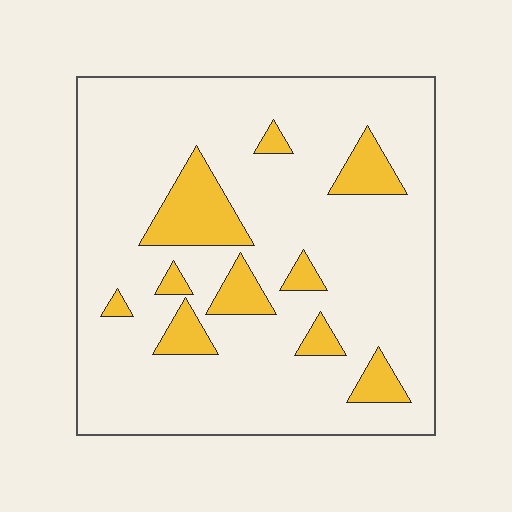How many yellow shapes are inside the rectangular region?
10.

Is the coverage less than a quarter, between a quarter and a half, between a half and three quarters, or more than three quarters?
Less than a quarter.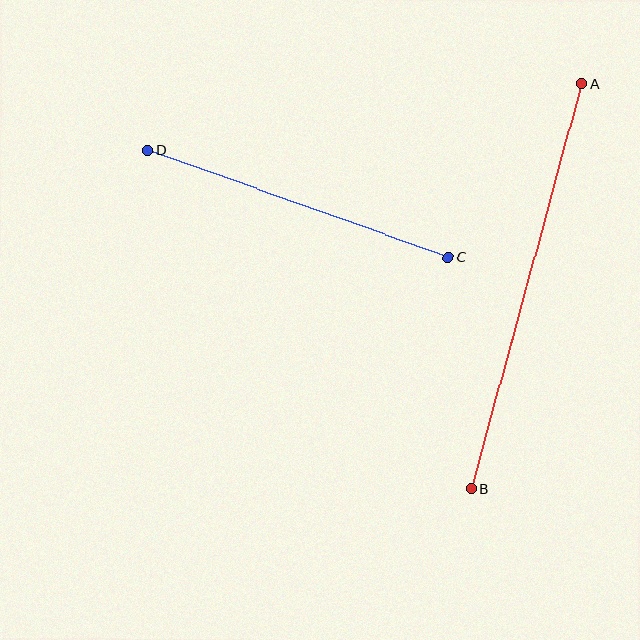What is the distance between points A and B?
The distance is approximately 420 pixels.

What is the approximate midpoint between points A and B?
The midpoint is at approximately (526, 286) pixels.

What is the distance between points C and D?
The distance is approximately 319 pixels.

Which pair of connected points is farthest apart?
Points A and B are farthest apart.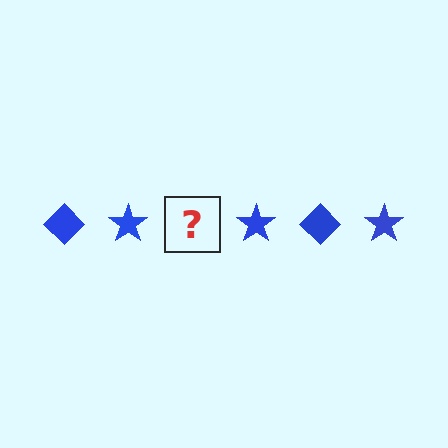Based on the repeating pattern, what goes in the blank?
The blank should be a blue diamond.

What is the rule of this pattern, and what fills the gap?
The rule is that the pattern cycles through diamond, star shapes in blue. The gap should be filled with a blue diamond.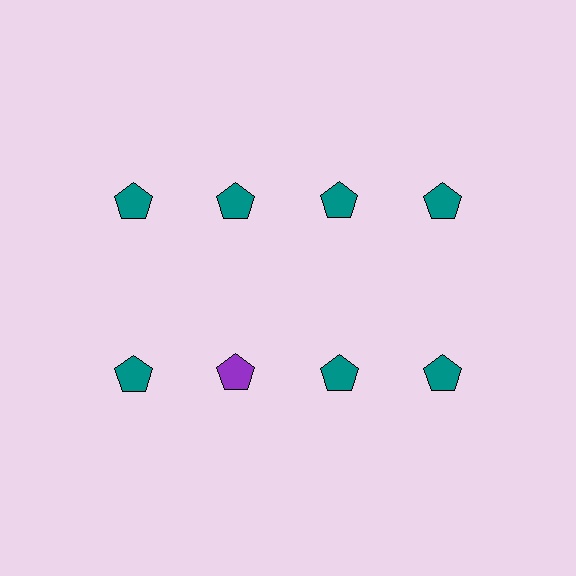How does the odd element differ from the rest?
It has a different color: purple instead of teal.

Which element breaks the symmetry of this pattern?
The purple pentagon in the second row, second from left column breaks the symmetry. All other shapes are teal pentagons.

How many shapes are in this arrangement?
There are 8 shapes arranged in a grid pattern.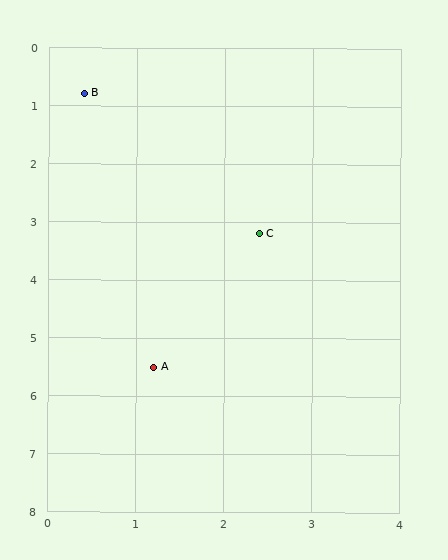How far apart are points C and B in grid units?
Points C and B are about 3.1 grid units apart.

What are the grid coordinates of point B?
Point B is at approximately (0.4, 0.8).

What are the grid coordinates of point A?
Point A is at approximately (1.2, 5.5).